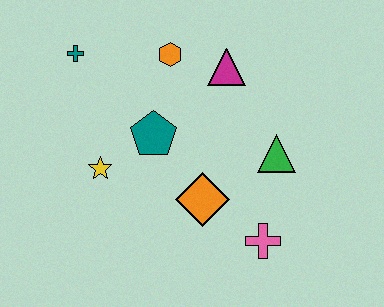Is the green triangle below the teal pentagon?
Yes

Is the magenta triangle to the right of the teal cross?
Yes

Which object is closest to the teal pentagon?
The yellow star is closest to the teal pentagon.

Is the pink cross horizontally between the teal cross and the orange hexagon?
No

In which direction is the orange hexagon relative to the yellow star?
The orange hexagon is above the yellow star.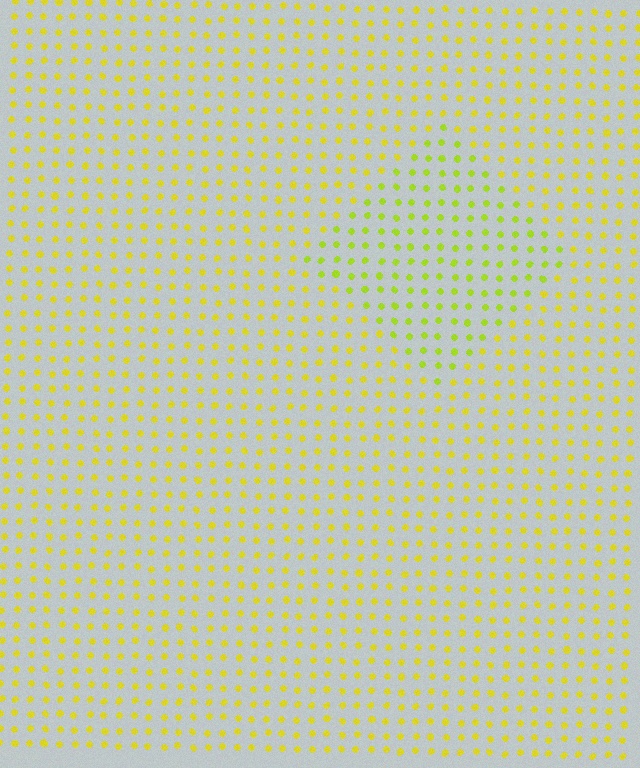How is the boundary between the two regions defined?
The boundary is defined purely by a slight shift in hue (about 21 degrees). Spacing, size, and orientation are identical on both sides.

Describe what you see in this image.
The image is filled with small yellow elements in a uniform arrangement. A diamond-shaped region is visible where the elements are tinted to a slightly different hue, forming a subtle color boundary.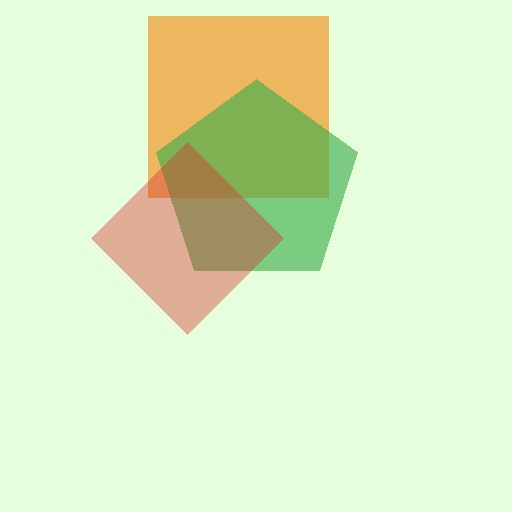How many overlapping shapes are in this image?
There are 3 overlapping shapes in the image.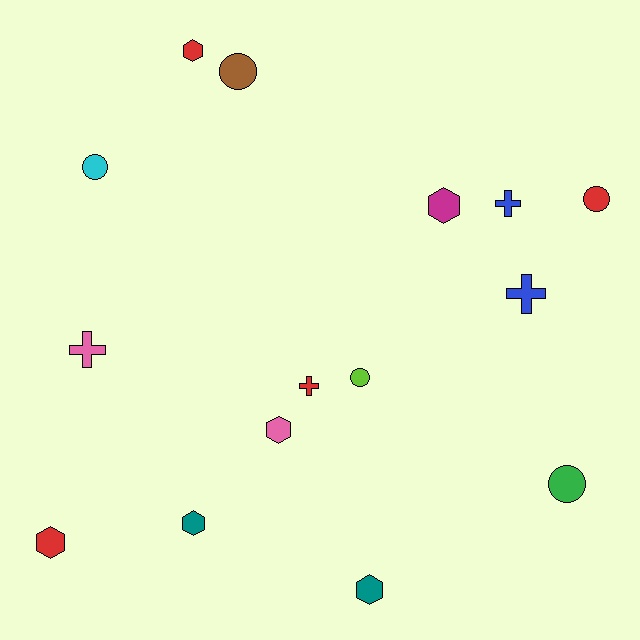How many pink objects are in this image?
There are 2 pink objects.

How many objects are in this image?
There are 15 objects.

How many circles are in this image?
There are 5 circles.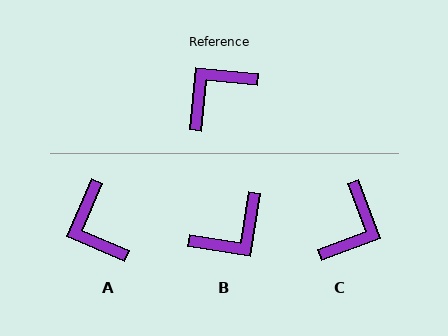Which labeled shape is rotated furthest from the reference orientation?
B, about 177 degrees away.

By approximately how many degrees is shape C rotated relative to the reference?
Approximately 153 degrees clockwise.